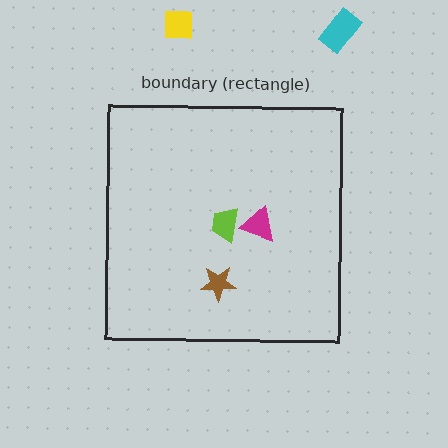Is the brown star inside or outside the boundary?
Inside.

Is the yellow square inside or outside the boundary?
Outside.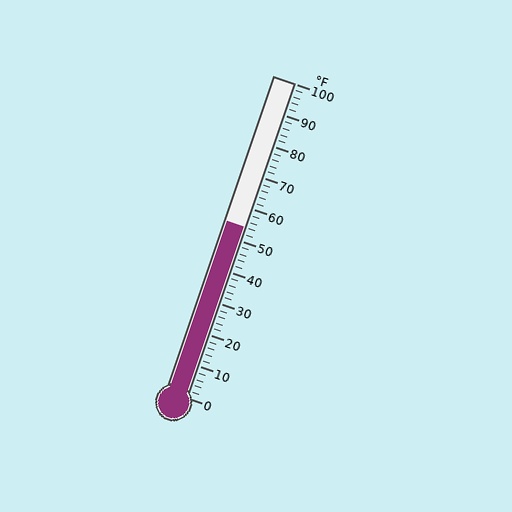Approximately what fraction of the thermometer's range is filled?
The thermometer is filled to approximately 55% of its range.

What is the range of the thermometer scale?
The thermometer scale ranges from 0°F to 100°F.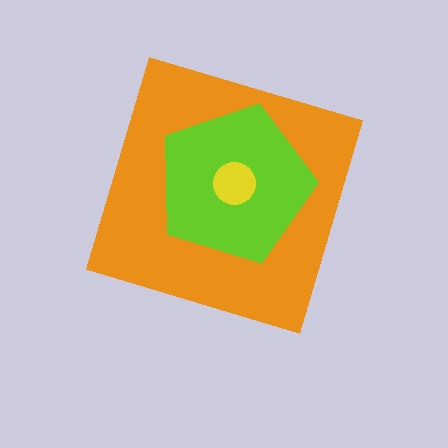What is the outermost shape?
The orange diamond.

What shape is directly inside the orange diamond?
The lime pentagon.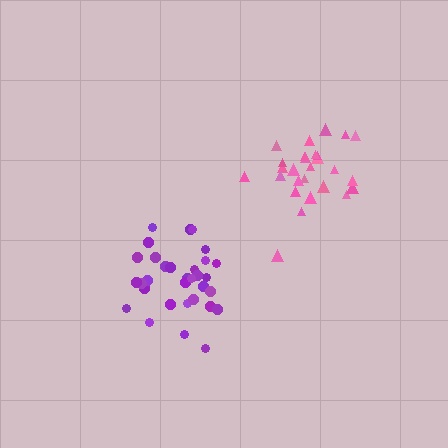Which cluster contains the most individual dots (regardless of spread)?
Purple (32).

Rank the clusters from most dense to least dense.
pink, purple.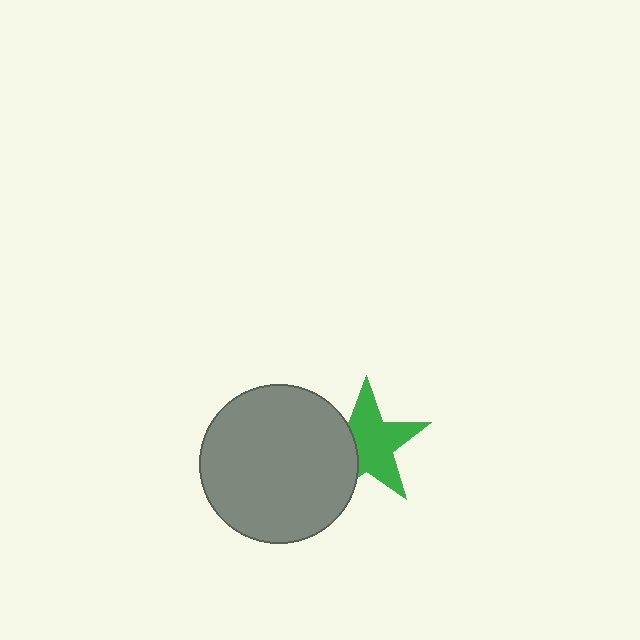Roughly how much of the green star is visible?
Most of it is visible (roughly 66%).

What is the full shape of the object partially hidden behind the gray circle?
The partially hidden object is a green star.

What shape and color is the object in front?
The object in front is a gray circle.